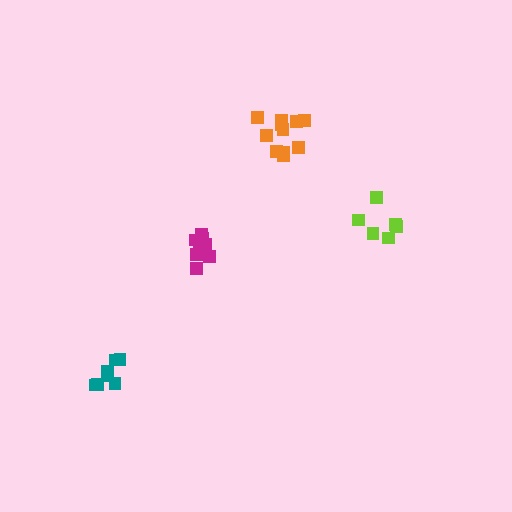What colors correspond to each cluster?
The clusters are colored: lime, magenta, orange, teal.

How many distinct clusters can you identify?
There are 4 distinct clusters.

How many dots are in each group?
Group 1: 6 dots, Group 2: 8 dots, Group 3: 11 dots, Group 4: 7 dots (32 total).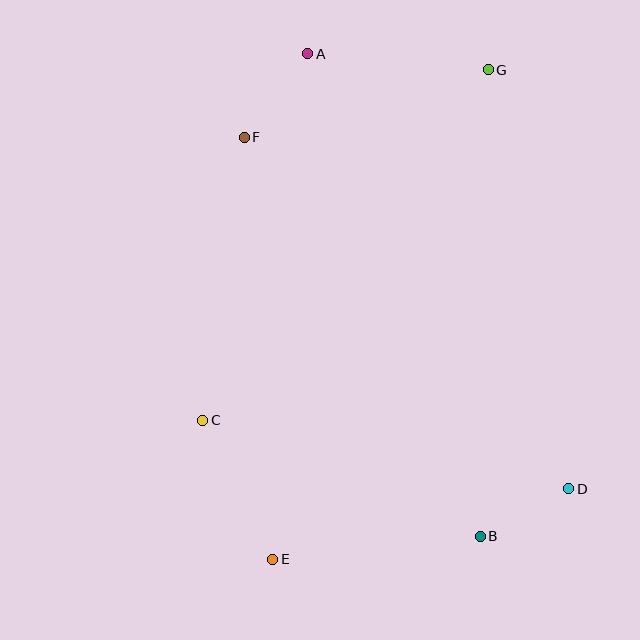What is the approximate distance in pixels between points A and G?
The distance between A and G is approximately 181 pixels.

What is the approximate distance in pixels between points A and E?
The distance between A and E is approximately 507 pixels.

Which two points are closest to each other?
Points B and D are closest to each other.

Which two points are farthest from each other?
Points E and G are farthest from each other.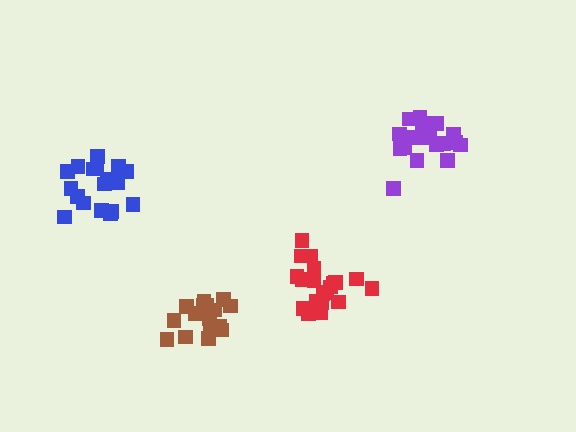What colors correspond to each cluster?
The clusters are colored: blue, red, purple, brown.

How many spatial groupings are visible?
There are 4 spatial groupings.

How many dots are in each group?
Group 1: 20 dots, Group 2: 20 dots, Group 3: 20 dots, Group 4: 17 dots (77 total).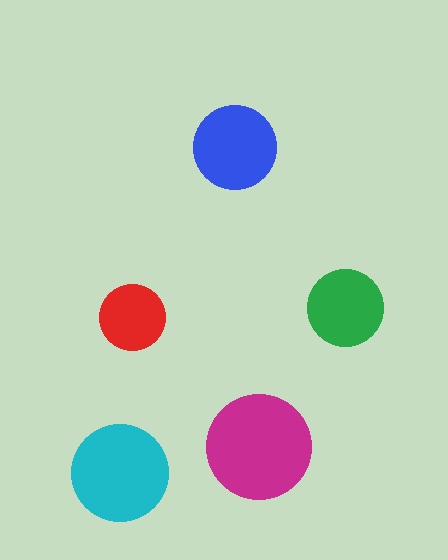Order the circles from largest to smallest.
the magenta one, the cyan one, the blue one, the green one, the red one.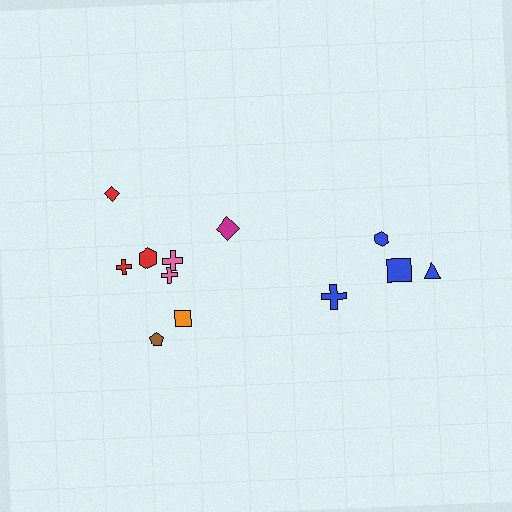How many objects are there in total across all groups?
There are 12 objects.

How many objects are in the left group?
There are 8 objects.